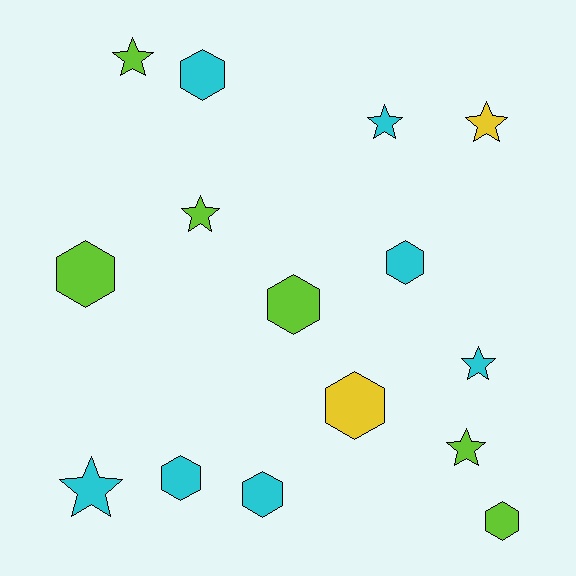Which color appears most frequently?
Cyan, with 7 objects.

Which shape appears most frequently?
Hexagon, with 8 objects.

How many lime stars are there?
There are 3 lime stars.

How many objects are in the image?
There are 15 objects.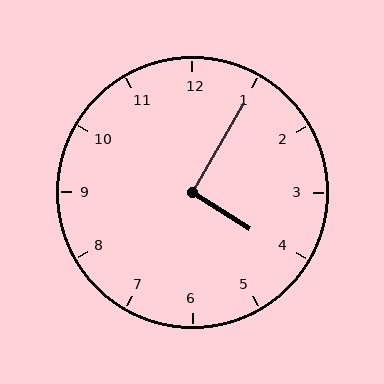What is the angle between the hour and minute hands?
Approximately 92 degrees.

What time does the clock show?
4:05.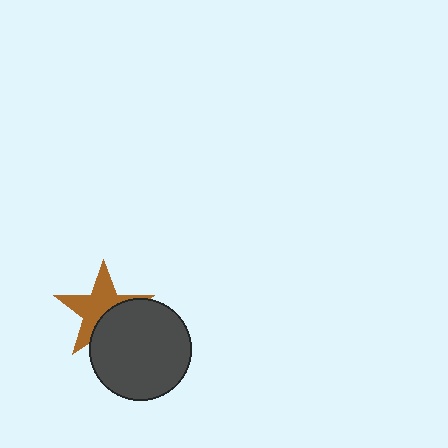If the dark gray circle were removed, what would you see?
You would see the complete brown star.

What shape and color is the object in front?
The object in front is a dark gray circle.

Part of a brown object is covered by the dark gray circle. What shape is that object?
It is a star.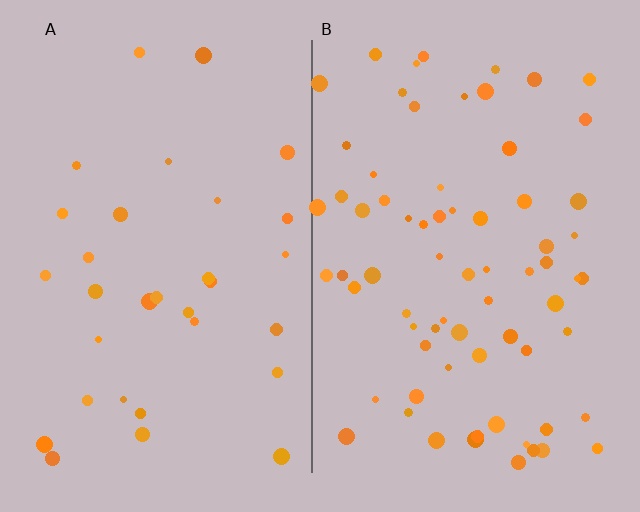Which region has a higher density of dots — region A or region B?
B (the right).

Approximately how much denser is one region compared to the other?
Approximately 2.2× — region B over region A.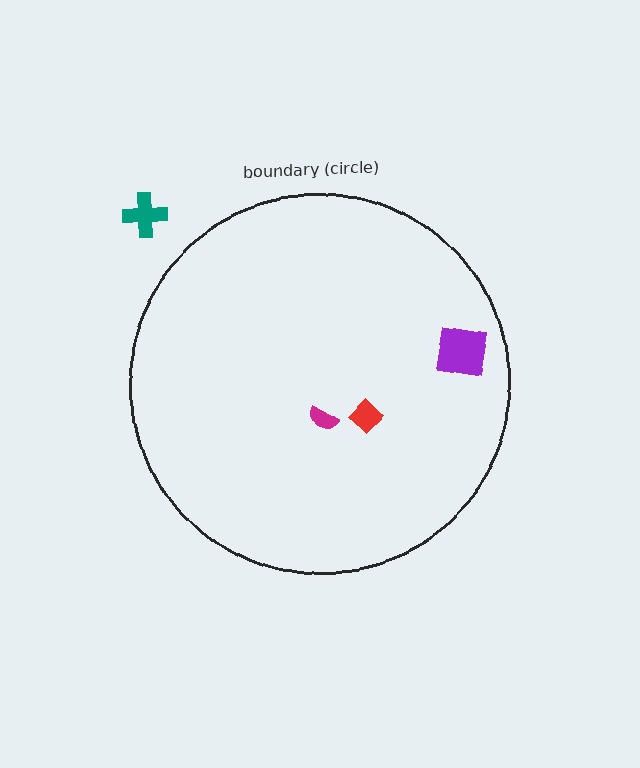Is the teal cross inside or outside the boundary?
Outside.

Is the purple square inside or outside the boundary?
Inside.